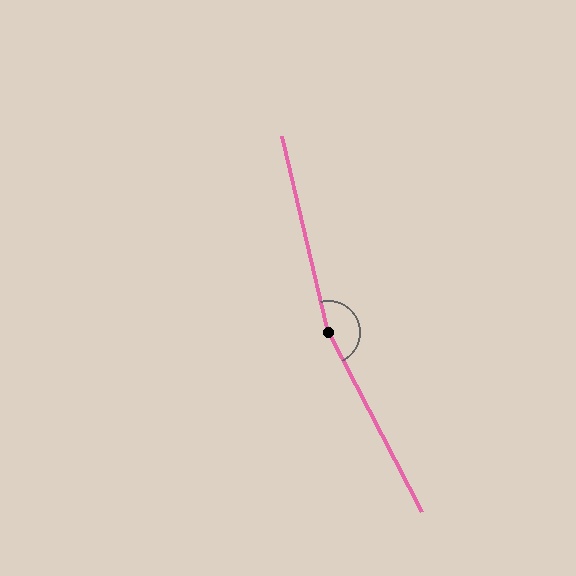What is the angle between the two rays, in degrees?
Approximately 166 degrees.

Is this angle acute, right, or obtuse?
It is obtuse.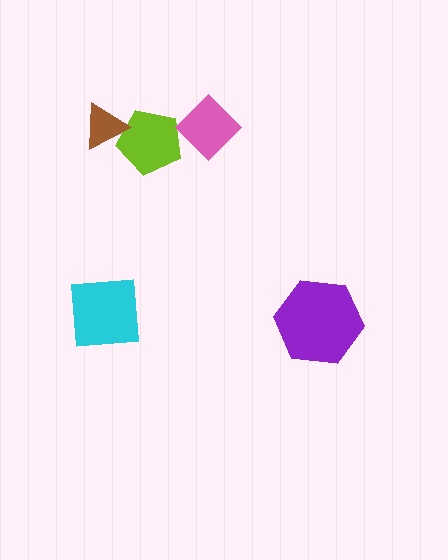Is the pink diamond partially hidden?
No, no other shape covers it.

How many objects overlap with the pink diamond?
1 object overlaps with the pink diamond.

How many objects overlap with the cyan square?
0 objects overlap with the cyan square.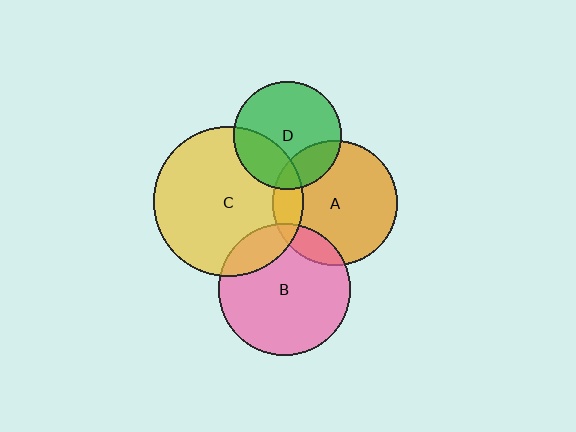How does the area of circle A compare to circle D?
Approximately 1.3 times.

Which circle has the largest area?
Circle C (yellow).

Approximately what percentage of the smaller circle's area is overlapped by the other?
Approximately 10%.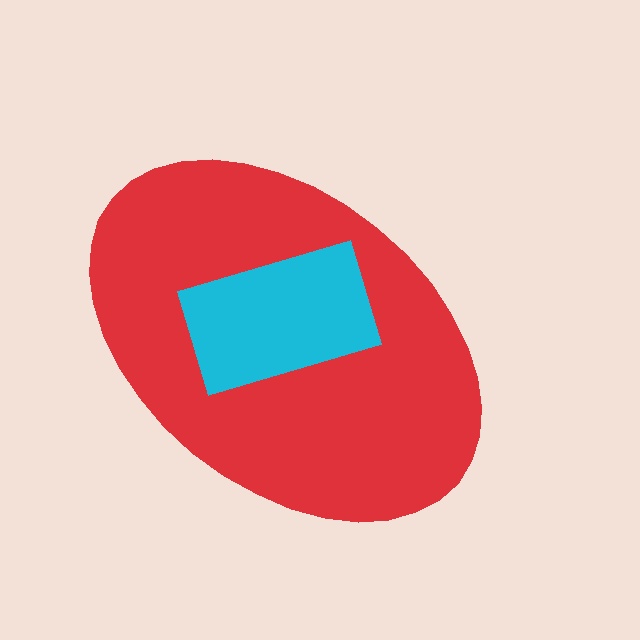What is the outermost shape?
The red ellipse.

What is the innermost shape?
The cyan rectangle.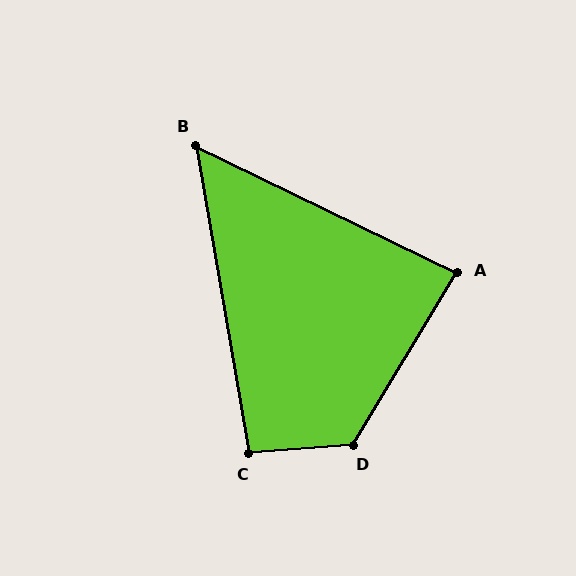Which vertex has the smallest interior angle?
B, at approximately 54 degrees.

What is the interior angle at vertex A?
Approximately 85 degrees (acute).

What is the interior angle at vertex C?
Approximately 95 degrees (obtuse).